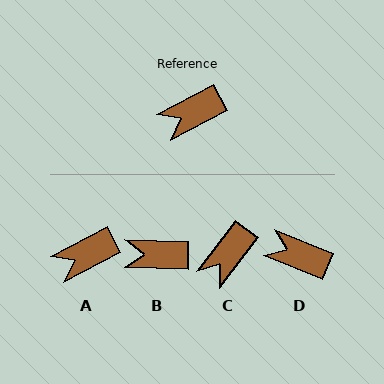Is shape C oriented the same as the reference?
No, it is off by about 25 degrees.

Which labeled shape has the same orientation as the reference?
A.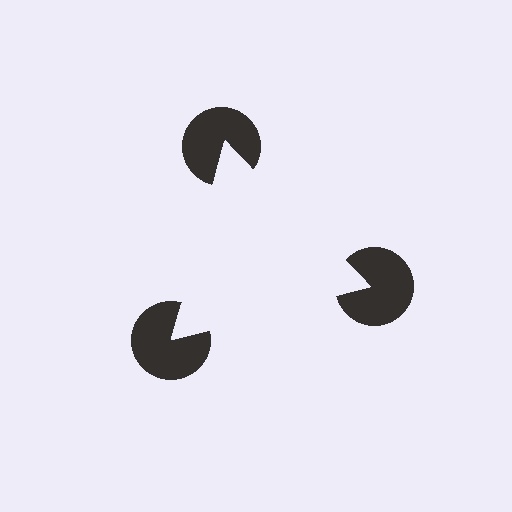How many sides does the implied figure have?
3 sides.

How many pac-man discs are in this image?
There are 3 — one at each vertex of the illusory triangle.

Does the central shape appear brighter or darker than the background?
It typically appears slightly brighter than the background, even though no actual brightness change is drawn.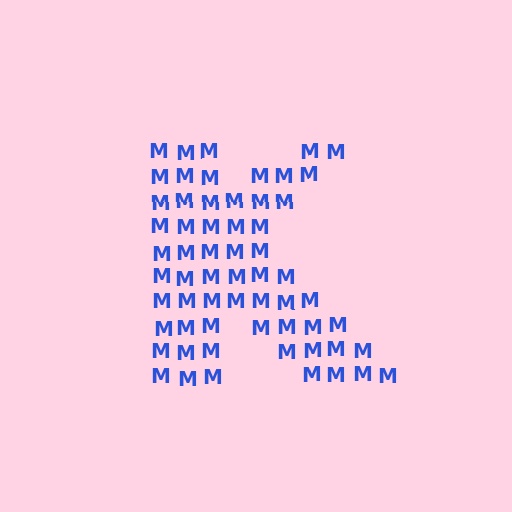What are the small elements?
The small elements are letter M's.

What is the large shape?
The large shape is the letter K.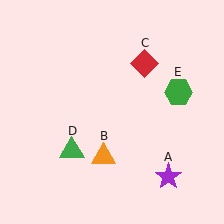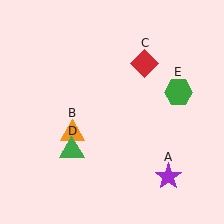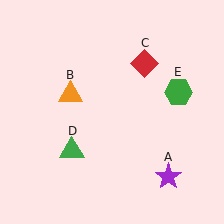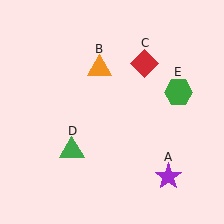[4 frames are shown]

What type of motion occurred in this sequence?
The orange triangle (object B) rotated clockwise around the center of the scene.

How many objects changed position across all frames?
1 object changed position: orange triangle (object B).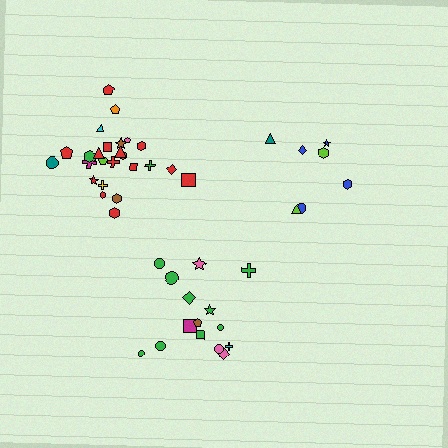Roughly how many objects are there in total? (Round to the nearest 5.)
Roughly 45 objects in total.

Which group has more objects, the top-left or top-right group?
The top-left group.